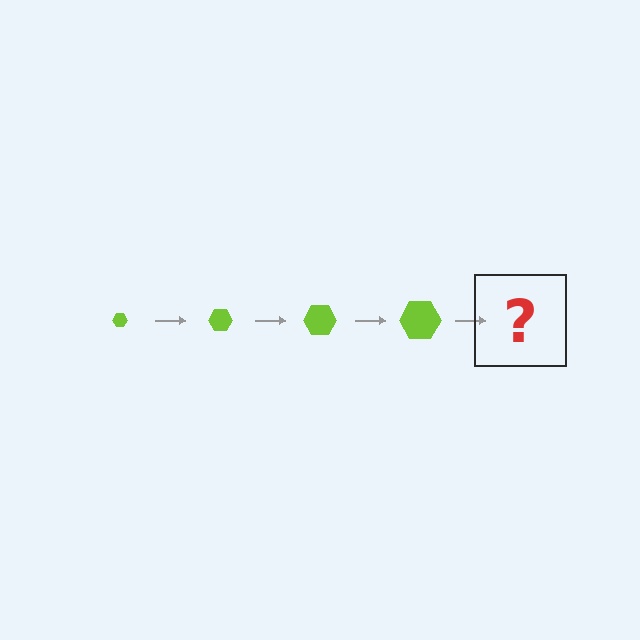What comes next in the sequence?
The next element should be a lime hexagon, larger than the previous one.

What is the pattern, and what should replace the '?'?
The pattern is that the hexagon gets progressively larger each step. The '?' should be a lime hexagon, larger than the previous one.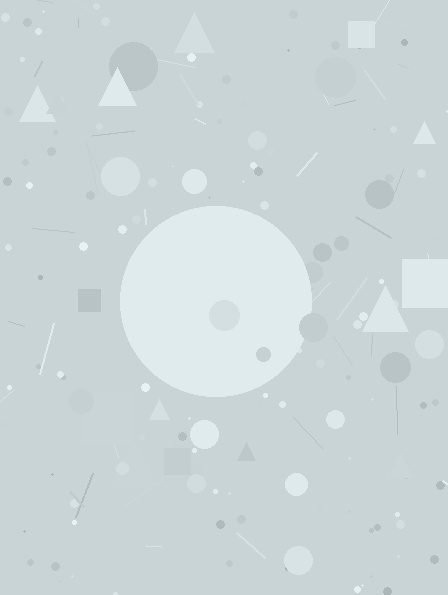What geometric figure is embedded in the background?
A circle is embedded in the background.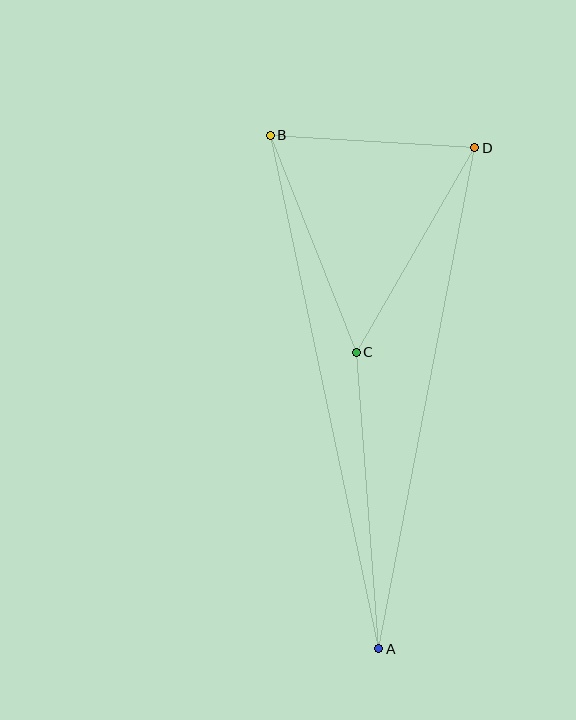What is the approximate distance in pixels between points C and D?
The distance between C and D is approximately 236 pixels.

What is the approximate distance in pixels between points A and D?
The distance between A and D is approximately 510 pixels.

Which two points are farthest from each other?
Points A and B are farthest from each other.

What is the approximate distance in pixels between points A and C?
The distance between A and C is approximately 297 pixels.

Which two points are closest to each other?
Points B and D are closest to each other.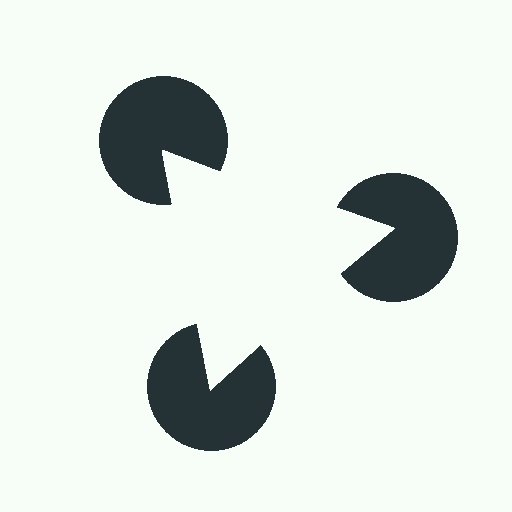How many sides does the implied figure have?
3 sides.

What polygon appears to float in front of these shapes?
An illusory triangle — its edges are inferred from the aligned wedge cuts in the pac-man discs, not physically drawn.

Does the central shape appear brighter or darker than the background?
It typically appears slightly brighter than the background, even though no actual brightness change is drawn.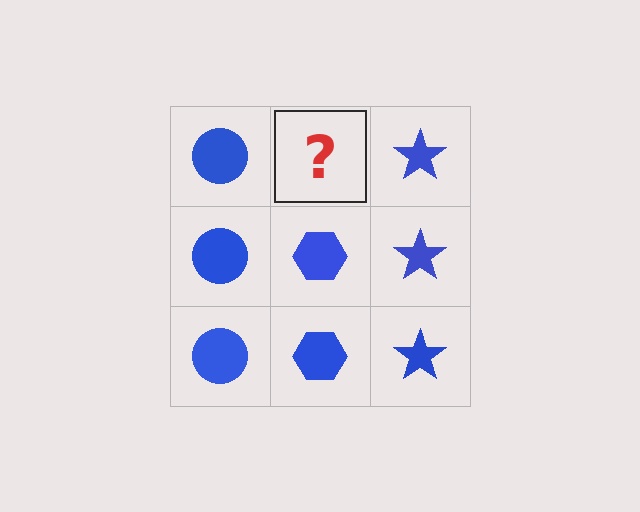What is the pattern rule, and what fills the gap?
The rule is that each column has a consistent shape. The gap should be filled with a blue hexagon.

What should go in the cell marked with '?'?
The missing cell should contain a blue hexagon.